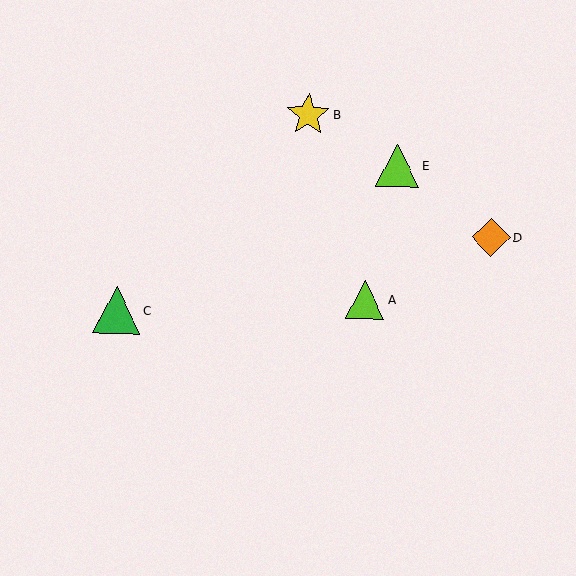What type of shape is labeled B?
Shape B is a yellow star.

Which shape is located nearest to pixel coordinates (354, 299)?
The lime triangle (labeled A) at (365, 299) is nearest to that location.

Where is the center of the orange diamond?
The center of the orange diamond is at (491, 237).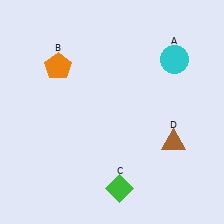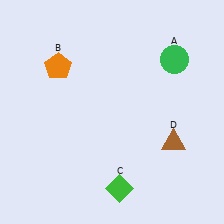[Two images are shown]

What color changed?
The circle (A) changed from cyan in Image 1 to green in Image 2.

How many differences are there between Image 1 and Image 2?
There is 1 difference between the two images.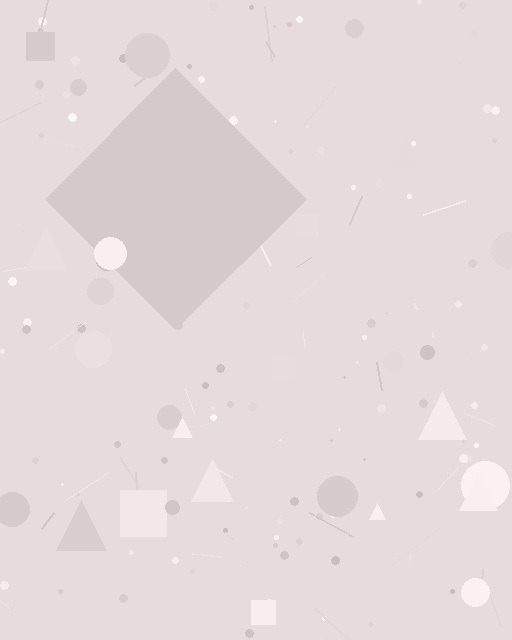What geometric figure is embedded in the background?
A diamond is embedded in the background.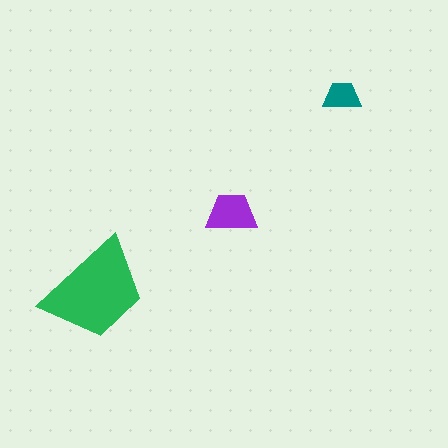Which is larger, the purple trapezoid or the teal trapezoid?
The purple one.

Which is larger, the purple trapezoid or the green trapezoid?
The green one.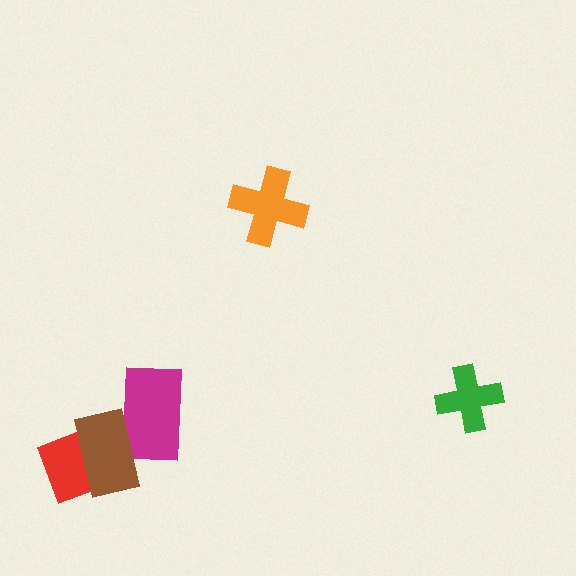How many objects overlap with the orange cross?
0 objects overlap with the orange cross.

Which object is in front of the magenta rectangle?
The brown rectangle is in front of the magenta rectangle.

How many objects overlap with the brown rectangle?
2 objects overlap with the brown rectangle.